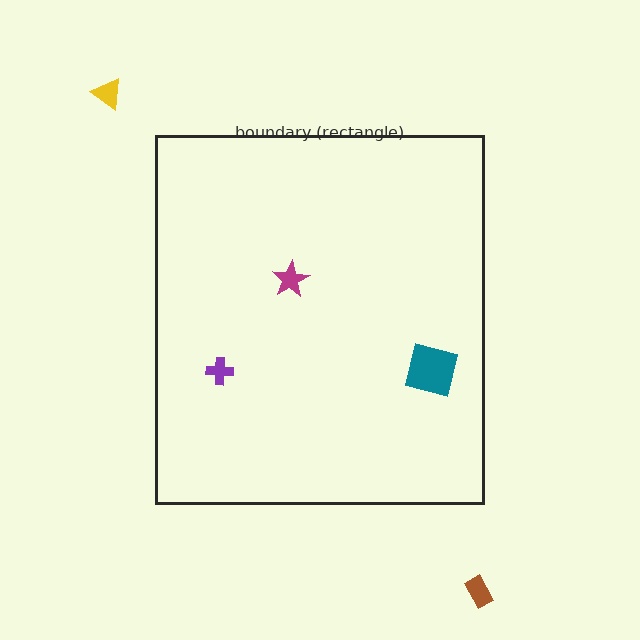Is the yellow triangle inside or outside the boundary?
Outside.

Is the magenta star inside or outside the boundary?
Inside.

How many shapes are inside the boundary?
3 inside, 2 outside.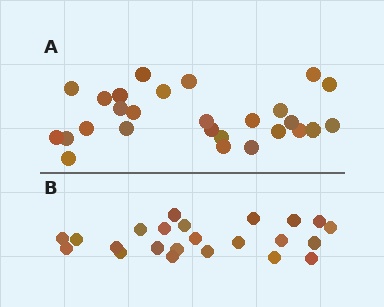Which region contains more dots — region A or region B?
Region A (the top region) has more dots.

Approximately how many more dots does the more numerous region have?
Region A has about 4 more dots than region B.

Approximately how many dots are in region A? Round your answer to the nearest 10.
About 30 dots. (The exact count is 27, which rounds to 30.)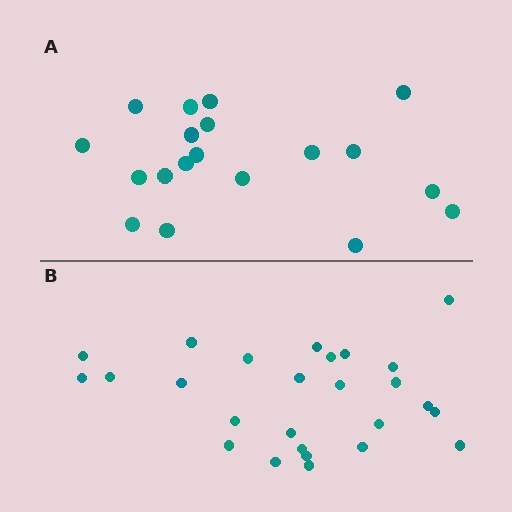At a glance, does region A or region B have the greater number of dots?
Region B (the bottom region) has more dots.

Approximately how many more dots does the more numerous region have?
Region B has roughly 8 or so more dots than region A.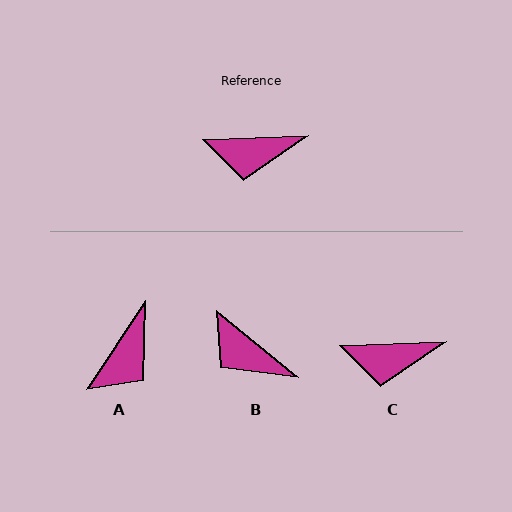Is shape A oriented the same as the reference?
No, it is off by about 55 degrees.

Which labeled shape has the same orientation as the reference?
C.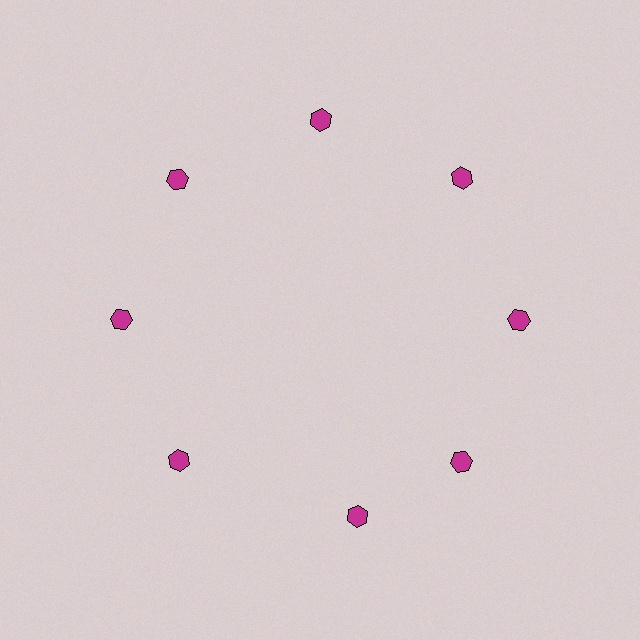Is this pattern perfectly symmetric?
No. The 8 magenta hexagons are arranged in a ring, but one element near the 6 o'clock position is rotated out of alignment along the ring, breaking the 8-fold rotational symmetry.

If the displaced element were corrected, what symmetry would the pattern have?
It would have 8-fold rotational symmetry — the pattern would map onto itself every 45 degrees.